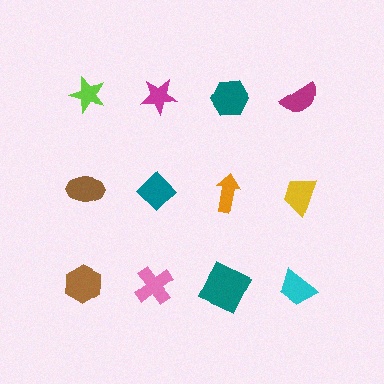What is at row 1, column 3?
A teal hexagon.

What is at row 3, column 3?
A teal square.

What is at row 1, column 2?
A magenta star.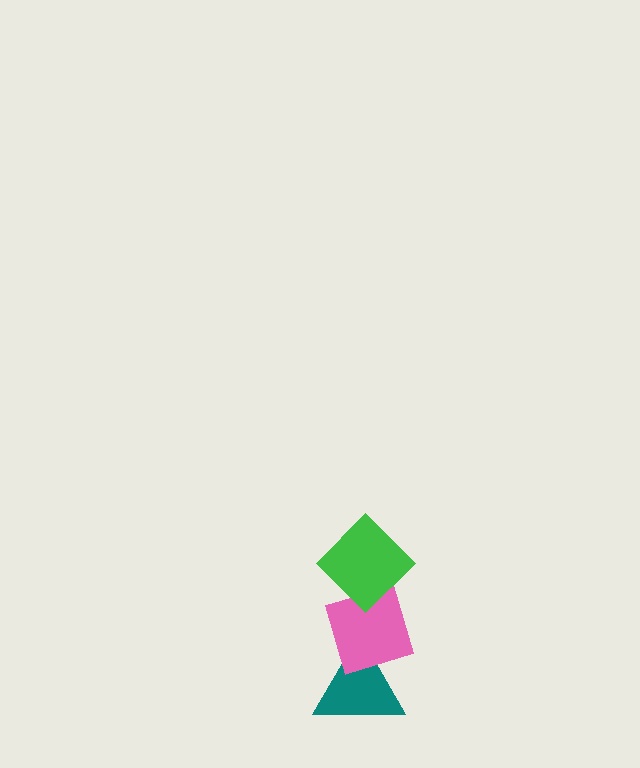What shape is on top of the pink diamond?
The green diamond is on top of the pink diamond.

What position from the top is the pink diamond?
The pink diamond is 2nd from the top.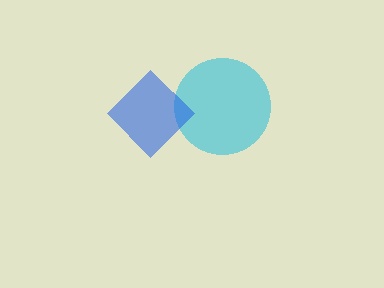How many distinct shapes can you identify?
There are 2 distinct shapes: a cyan circle, a blue diamond.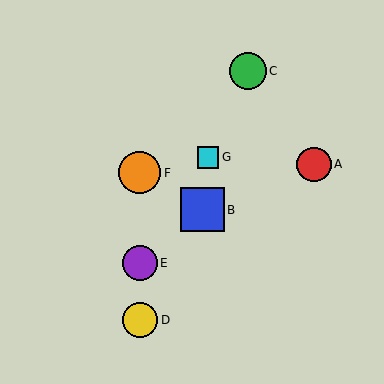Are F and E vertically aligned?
Yes, both are at x≈140.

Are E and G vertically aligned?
No, E is at x≈140 and G is at x≈208.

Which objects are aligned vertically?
Objects D, E, F are aligned vertically.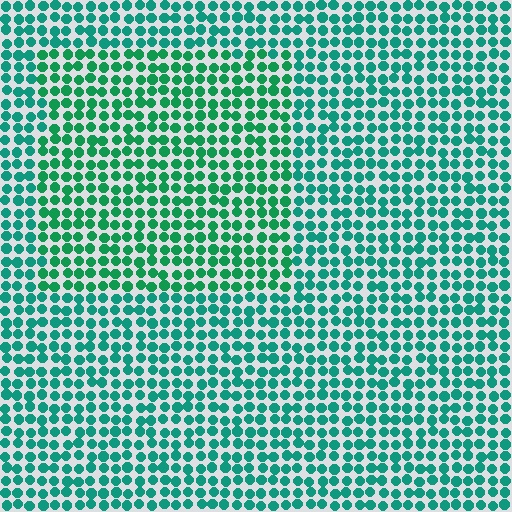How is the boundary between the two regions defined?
The boundary is defined purely by a slight shift in hue (about 21 degrees). Spacing, size, and orientation are identical on both sides.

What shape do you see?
I see a rectangle.